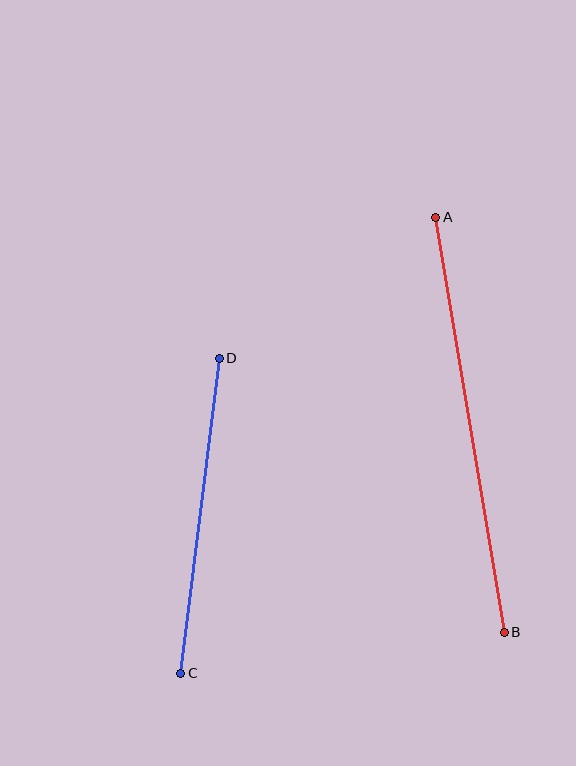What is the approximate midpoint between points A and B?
The midpoint is at approximately (470, 425) pixels.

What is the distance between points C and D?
The distance is approximately 317 pixels.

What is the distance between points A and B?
The distance is approximately 420 pixels.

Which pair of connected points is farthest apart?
Points A and B are farthest apart.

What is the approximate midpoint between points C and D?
The midpoint is at approximately (200, 516) pixels.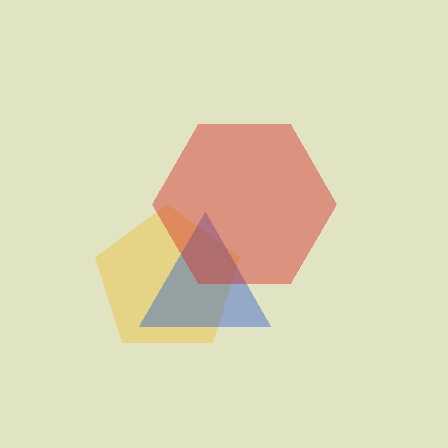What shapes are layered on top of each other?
The layered shapes are: a yellow pentagon, a blue triangle, a red hexagon.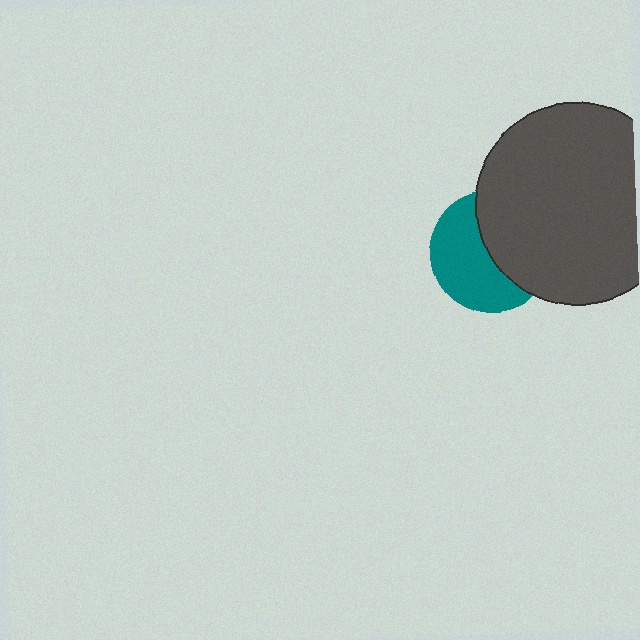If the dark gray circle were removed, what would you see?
You would see the complete teal circle.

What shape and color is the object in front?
The object in front is a dark gray circle.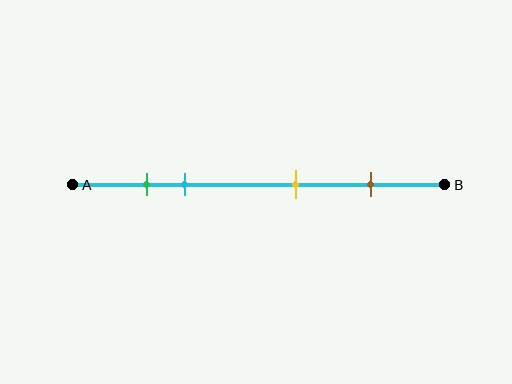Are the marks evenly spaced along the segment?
No, the marks are not evenly spaced.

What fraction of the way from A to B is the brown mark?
The brown mark is approximately 80% (0.8) of the way from A to B.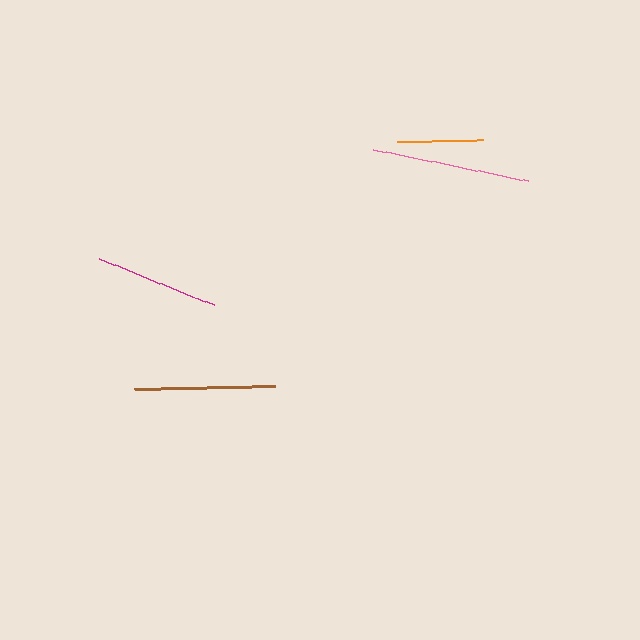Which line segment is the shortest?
The orange line is the shortest at approximately 85 pixels.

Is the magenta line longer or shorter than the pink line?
The pink line is longer than the magenta line.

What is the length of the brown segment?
The brown segment is approximately 141 pixels long.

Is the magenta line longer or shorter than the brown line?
The brown line is longer than the magenta line.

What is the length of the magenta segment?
The magenta segment is approximately 125 pixels long.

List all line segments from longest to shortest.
From longest to shortest: pink, brown, magenta, orange.